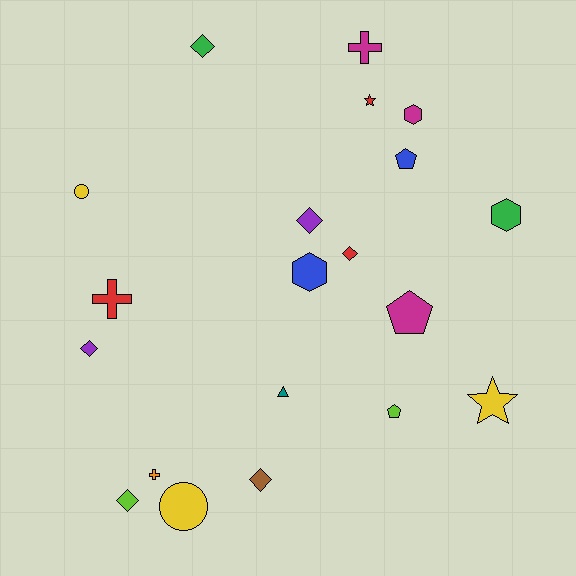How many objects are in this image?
There are 20 objects.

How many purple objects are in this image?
There are 2 purple objects.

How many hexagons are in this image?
There are 3 hexagons.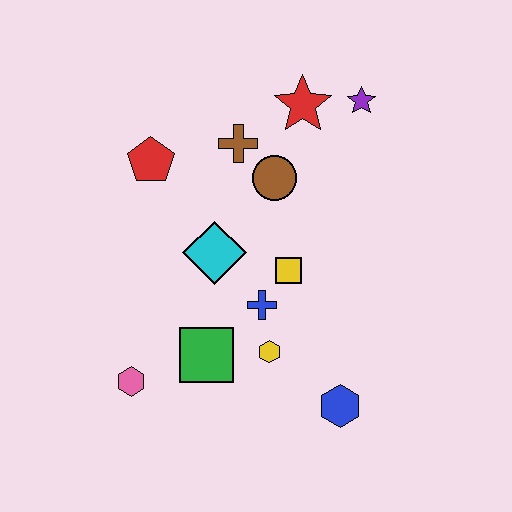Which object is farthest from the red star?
The pink hexagon is farthest from the red star.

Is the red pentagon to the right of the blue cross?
No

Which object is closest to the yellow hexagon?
The blue cross is closest to the yellow hexagon.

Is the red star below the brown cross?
No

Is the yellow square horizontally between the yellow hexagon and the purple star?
Yes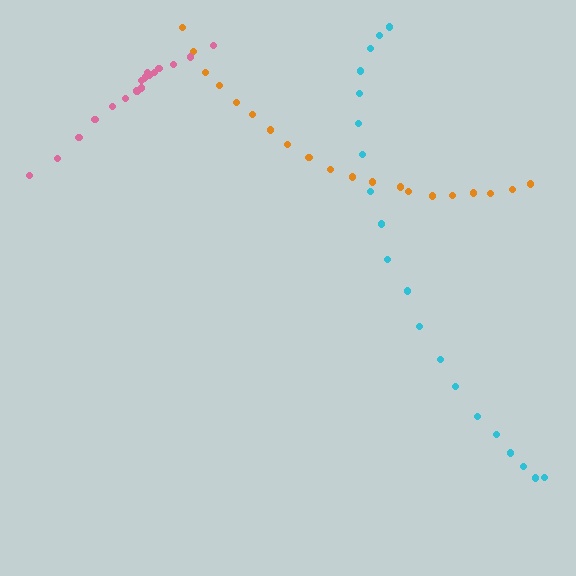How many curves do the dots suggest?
There are 3 distinct paths.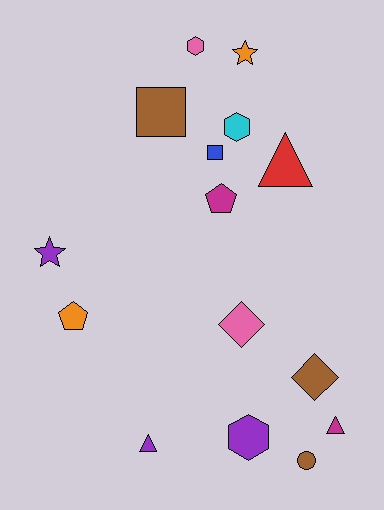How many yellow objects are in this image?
There are no yellow objects.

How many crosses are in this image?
There are no crosses.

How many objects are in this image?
There are 15 objects.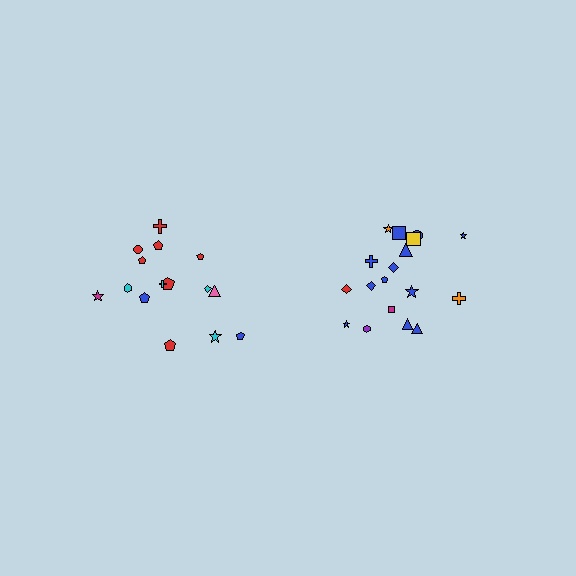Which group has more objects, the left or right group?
The right group.